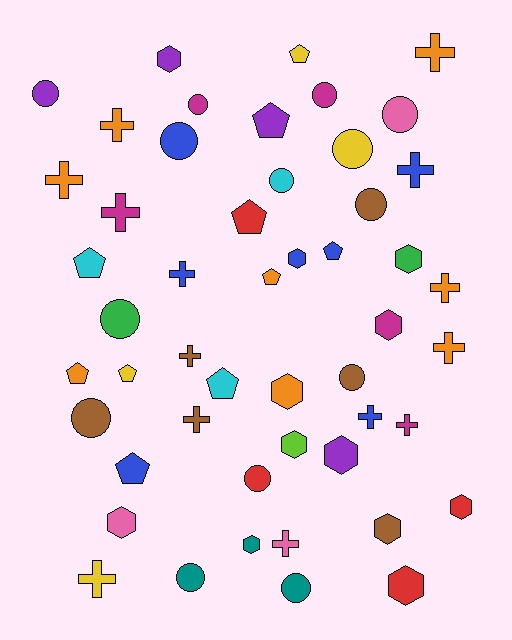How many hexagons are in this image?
There are 12 hexagons.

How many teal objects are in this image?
There are 3 teal objects.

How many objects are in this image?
There are 50 objects.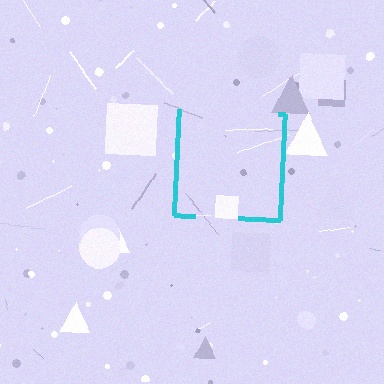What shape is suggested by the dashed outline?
The dashed outline suggests a square.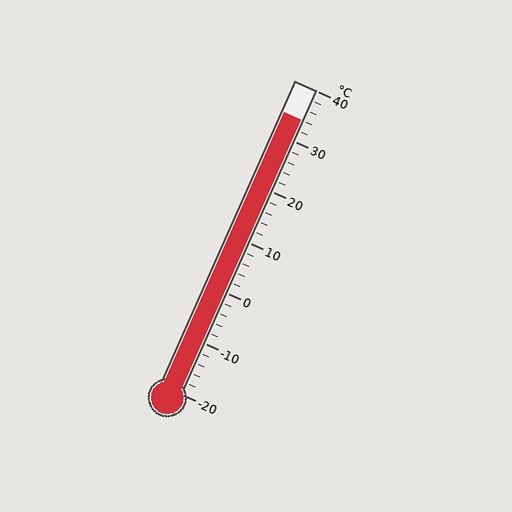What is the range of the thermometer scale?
The thermometer scale ranges from -20°C to 40°C.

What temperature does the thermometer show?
The thermometer shows approximately 34°C.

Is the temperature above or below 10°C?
The temperature is above 10°C.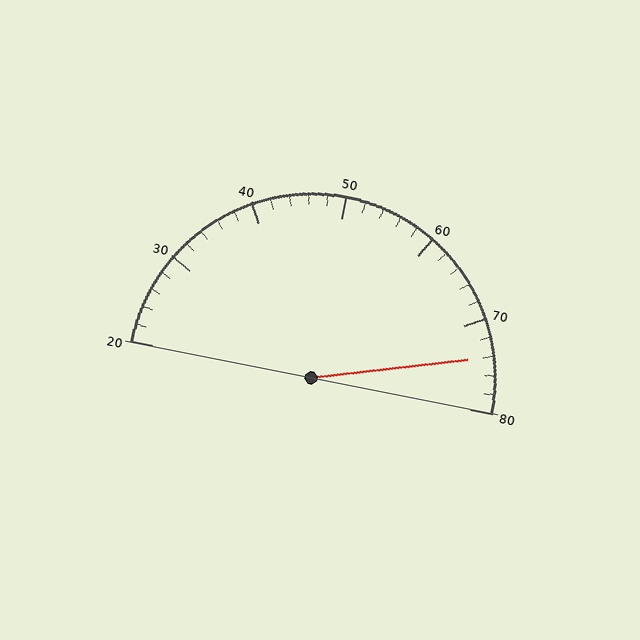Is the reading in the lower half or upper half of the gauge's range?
The reading is in the upper half of the range (20 to 80).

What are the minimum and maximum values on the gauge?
The gauge ranges from 20 to 80.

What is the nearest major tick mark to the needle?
The nearest major tick mark is 70.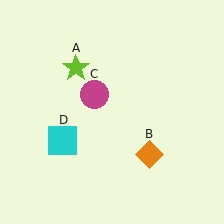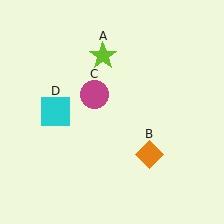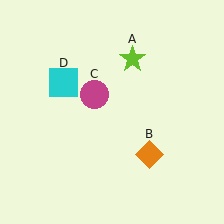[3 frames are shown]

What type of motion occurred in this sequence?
The lime star (object A), cyan square (object D) rotated clockwise around the center of the scene.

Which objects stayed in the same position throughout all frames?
Orange diamond (object B) and magenta circle (object C) remained stationary.